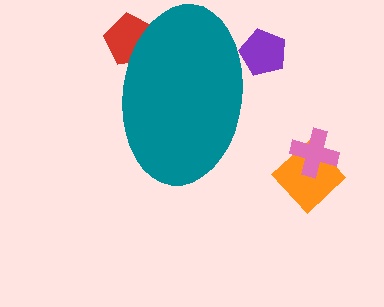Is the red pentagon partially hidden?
Yes, the red pentagon is partially hidden behind the teal ellipse.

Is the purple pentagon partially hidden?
Yes, the purple pentagon is partially hidden behind the teal ellipse.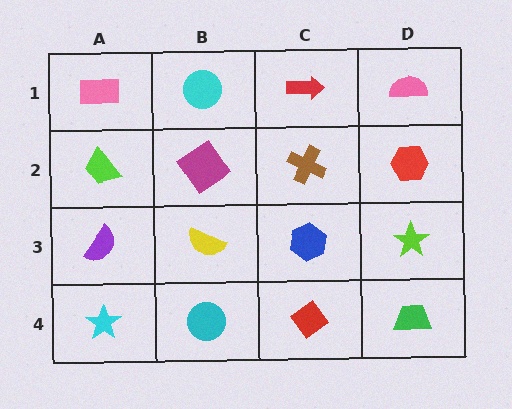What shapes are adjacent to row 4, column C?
A blue hexagon (row 3, column C), a cyan circle (row 4, column B), a green trapezoid (row 4, column D).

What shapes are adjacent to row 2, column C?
A red arrow (row 1, column C), a blue hexagon (row 3, column C), a magenta diamond (row 2, column B), a red hexagon (row 2, column D).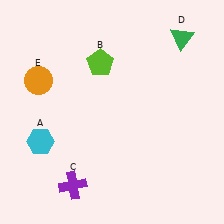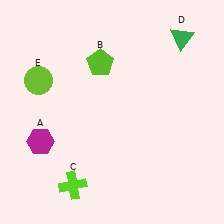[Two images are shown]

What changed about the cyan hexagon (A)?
In Image 1, A is cyan. In Image 2, it changed to magenta.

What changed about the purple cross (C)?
In Image 1, C is purple. In Image 2, it changed to lime.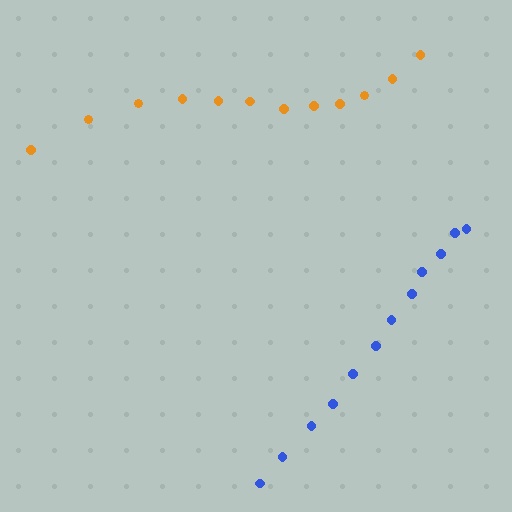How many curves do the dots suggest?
There are 2 distinct paths.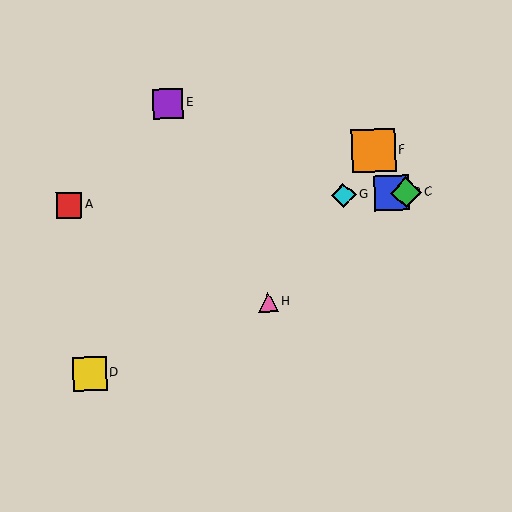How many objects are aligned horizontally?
4 objects (A, B, C, G) are aligned horizontally.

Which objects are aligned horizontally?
Objects A, B, C, G are aligned horizontally.